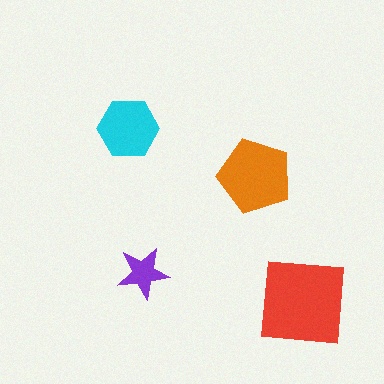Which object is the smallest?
The purple star.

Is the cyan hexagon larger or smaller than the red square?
Smaller.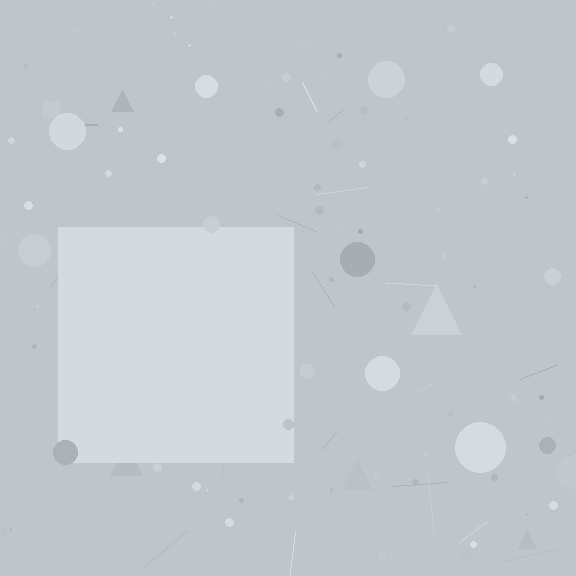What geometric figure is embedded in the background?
A square is embedded in the background.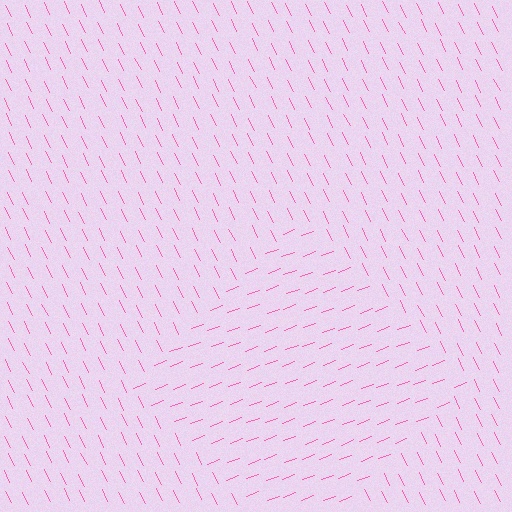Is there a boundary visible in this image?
Yes, there is a texture boundary formed by a change in line orientation.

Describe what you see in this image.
The image is filled with small pink line segments. A diamond region in the image has lines oriented differently from the surrounding lines, creating a visible texture boundary.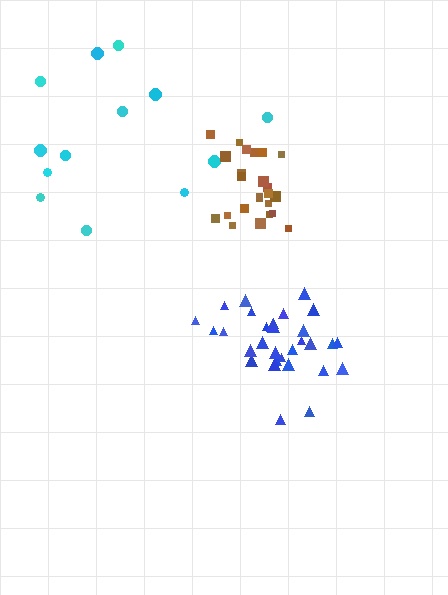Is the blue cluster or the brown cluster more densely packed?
Brown.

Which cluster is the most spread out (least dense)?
Cyan.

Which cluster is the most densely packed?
Brown.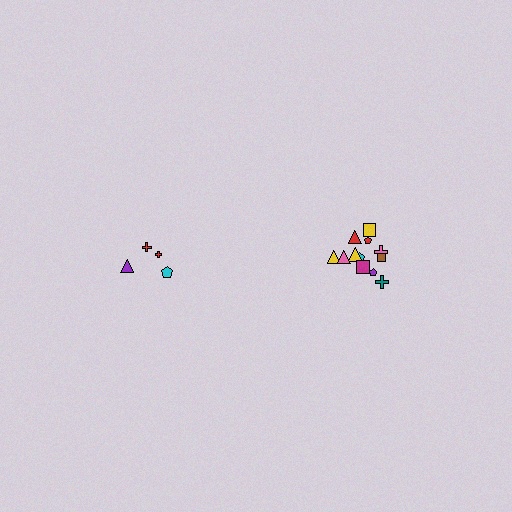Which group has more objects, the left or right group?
The right group.